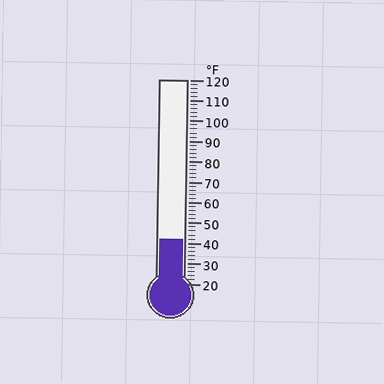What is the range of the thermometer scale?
The thermometer scale ranges from 20°F to 120°F.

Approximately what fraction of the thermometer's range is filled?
The thermometer is filled to approximately 20% of its range.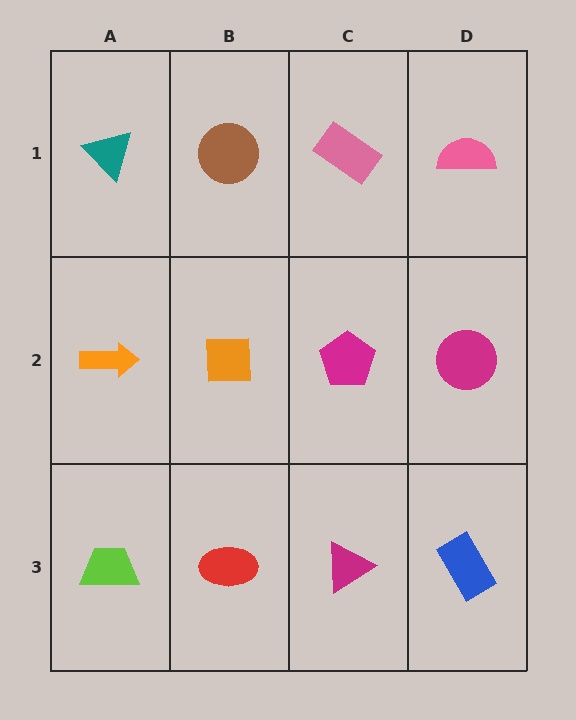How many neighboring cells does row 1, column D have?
2.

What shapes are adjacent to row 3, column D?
A magenta circle (row 2, column D), a magenta triangle (row 3, column C).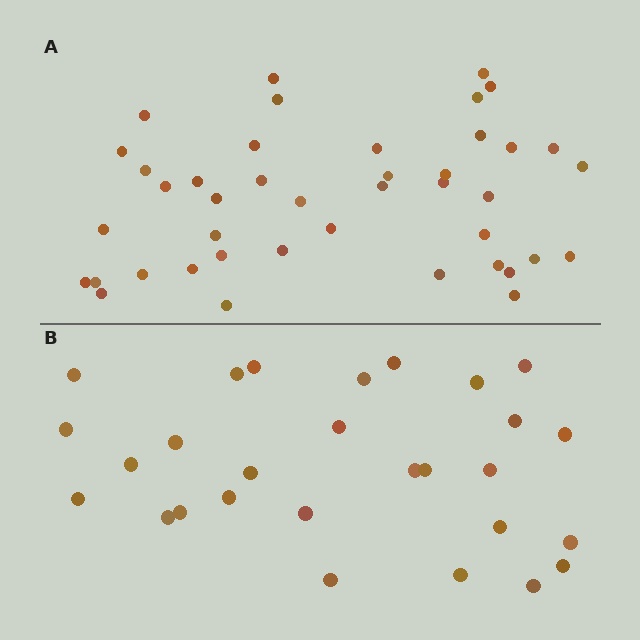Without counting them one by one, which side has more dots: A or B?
Region A (the top region) has more dots.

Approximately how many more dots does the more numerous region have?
Region A has approximately 15 more dots than region B.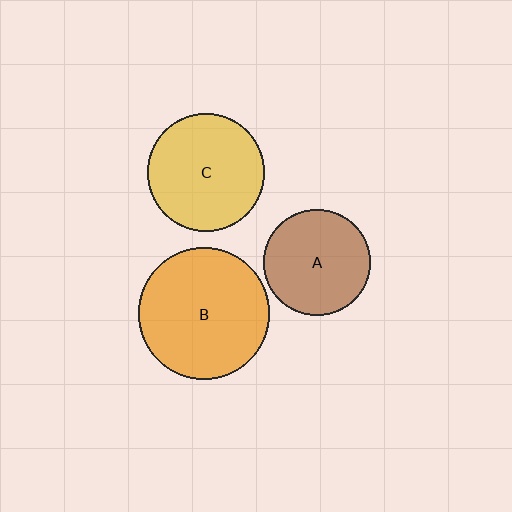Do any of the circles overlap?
No, none of the circles overlap.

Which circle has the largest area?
Circle B (orange).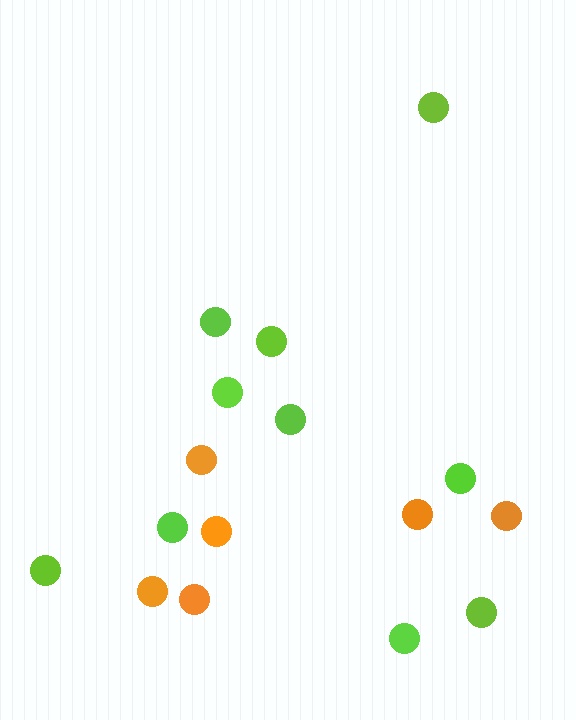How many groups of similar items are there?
There are 2 groups: one group of orange circles (6) and one group of lime circles (10).